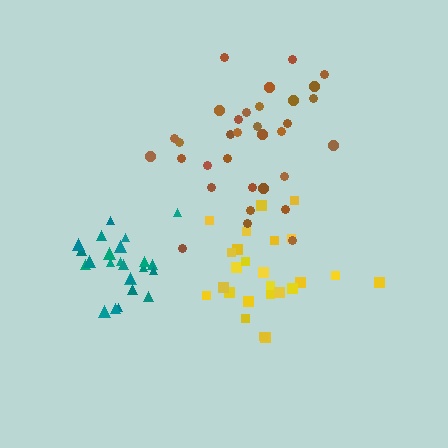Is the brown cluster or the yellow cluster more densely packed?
Brown.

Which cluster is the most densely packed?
Teal.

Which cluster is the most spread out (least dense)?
Yellow.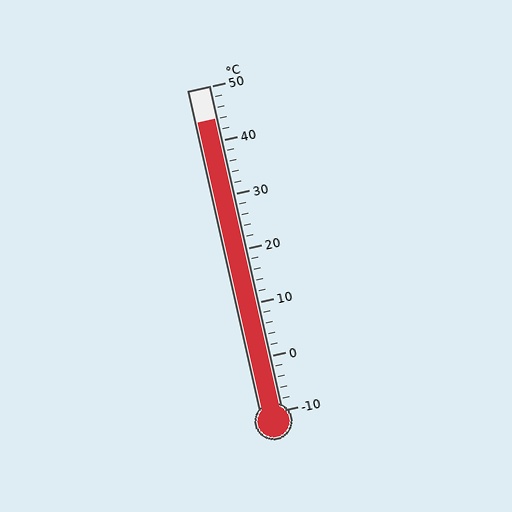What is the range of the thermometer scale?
The thermometer scale ranges from -10°C to 50°C.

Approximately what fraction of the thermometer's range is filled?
The thermometer is filled to approximately 90% of its range.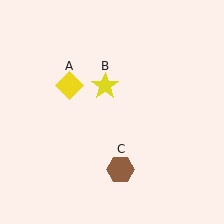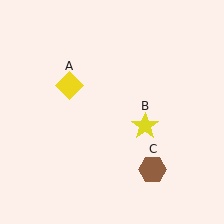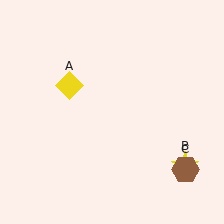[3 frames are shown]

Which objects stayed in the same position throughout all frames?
Yellow diamond (object A) remained stationary.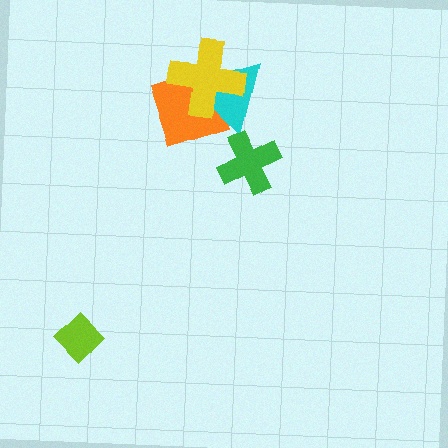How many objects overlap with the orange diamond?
2 objects overlap with the orange diamond.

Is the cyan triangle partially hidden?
Yes, it is partially covered by another shape.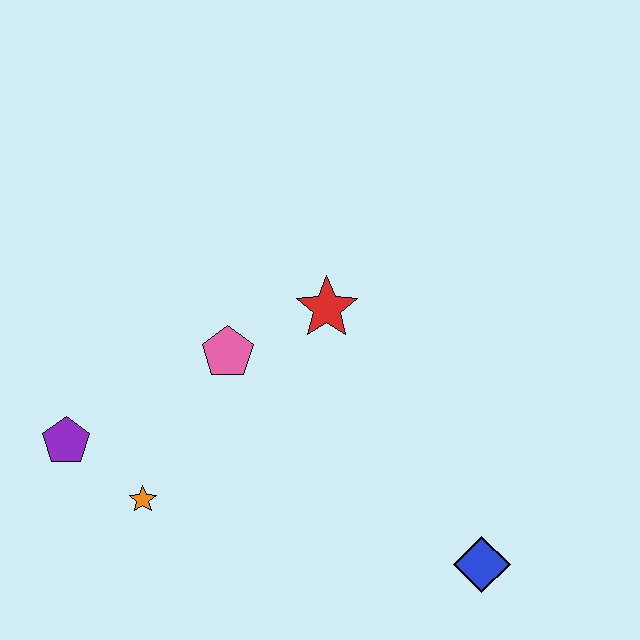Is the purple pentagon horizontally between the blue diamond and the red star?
No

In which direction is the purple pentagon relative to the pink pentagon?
The purple pentagon is to the left of the pink pentagon.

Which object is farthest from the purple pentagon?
The blue diamond is farthest from the purple pentagon.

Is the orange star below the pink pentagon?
Yes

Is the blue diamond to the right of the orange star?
Yes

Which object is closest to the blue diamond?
The red star is closest to the blue diamond.